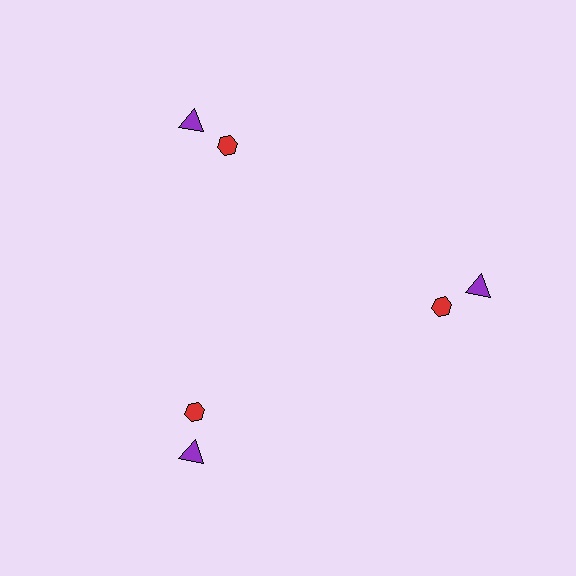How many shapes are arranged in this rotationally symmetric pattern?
There are 6 shapes, arranged in 3 groups of 2.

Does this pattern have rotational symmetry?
Yes, this pattern has 3-fold rotational symmetry. It looks the same after rotating 120 degrees around the center.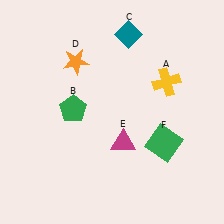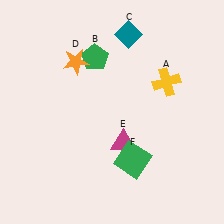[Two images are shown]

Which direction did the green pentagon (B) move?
The green pentagon (B) moved up.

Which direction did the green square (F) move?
The green square (F) moved left.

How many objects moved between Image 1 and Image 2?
2 objects moved between the two images.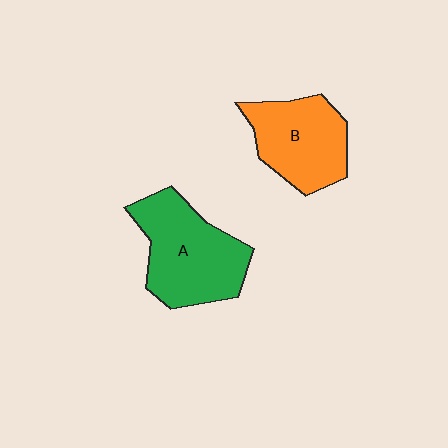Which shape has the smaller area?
Shape B (orange).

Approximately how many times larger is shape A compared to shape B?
Approximately 1.2 times.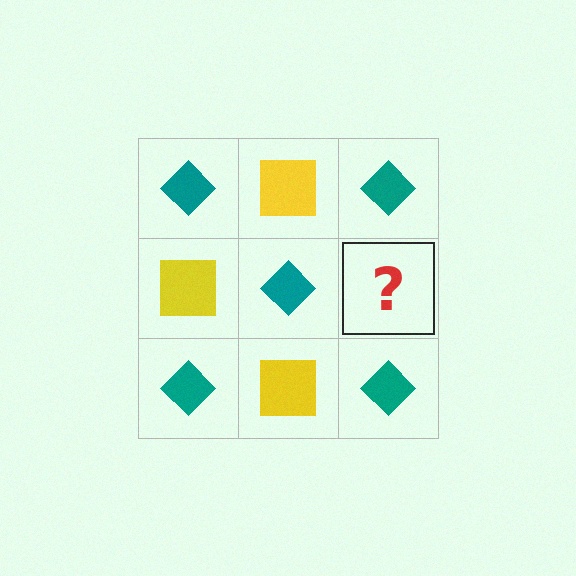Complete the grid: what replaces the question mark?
The question mark should be replaced with a yellow square.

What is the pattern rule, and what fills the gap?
The rule is that it alternates teal diamond and yellow square in a checkerboard pattern. The gap should be filled with a yellow square.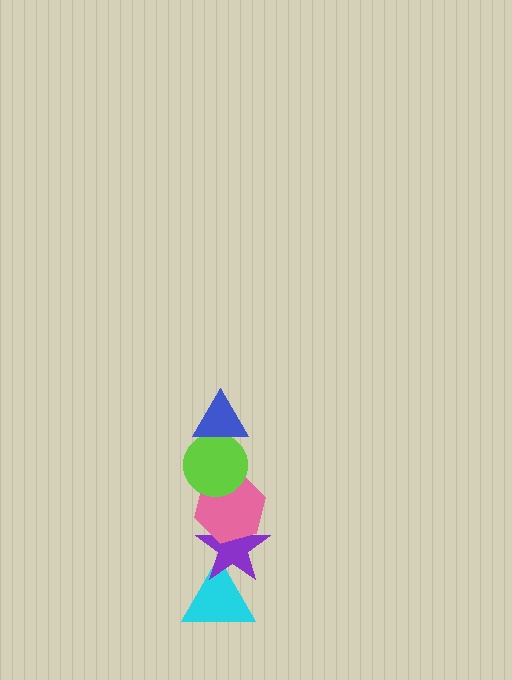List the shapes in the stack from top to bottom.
From top to bottom: the blue triangle, the lime circle, the pink hexagon, the purple star, the cyan triangle.